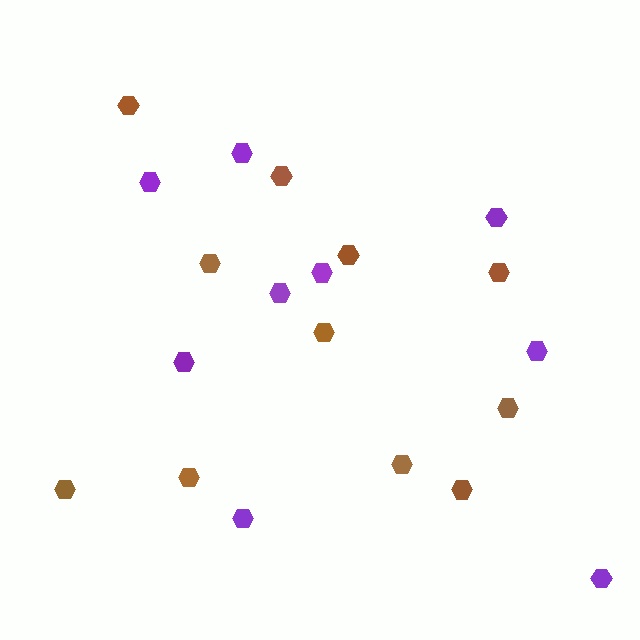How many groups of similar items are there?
There are 2 groups: one group of brown hexagons (11) and one group of purple hexagons (9).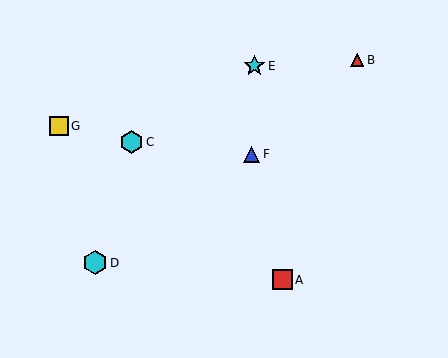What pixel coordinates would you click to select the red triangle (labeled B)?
Click at (357, 60) to select the red triangle B.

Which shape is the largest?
The cyan hexagon (labeled D) is the largest.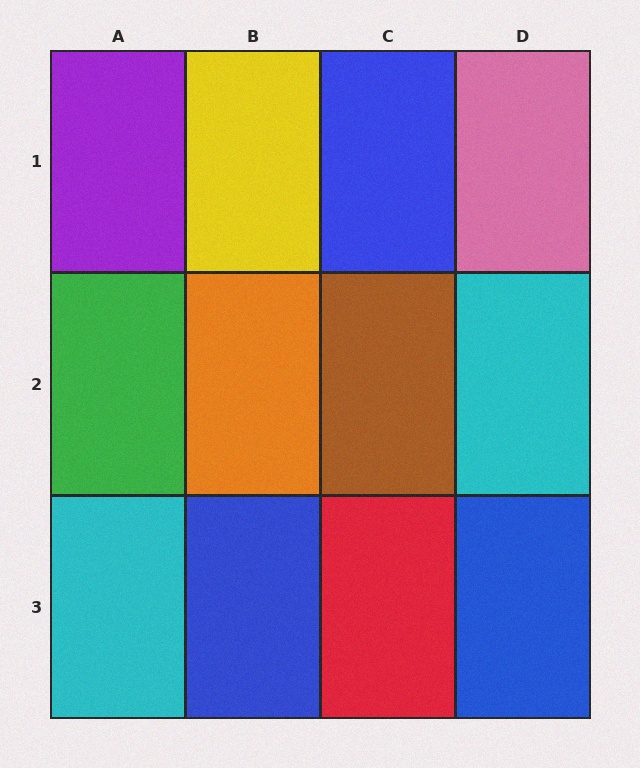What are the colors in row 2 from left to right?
Green, orange, brown, cyan.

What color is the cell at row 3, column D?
Blue.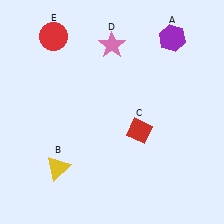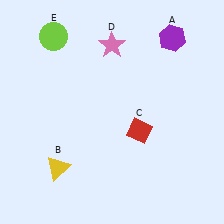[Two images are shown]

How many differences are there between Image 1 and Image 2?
There is 1 difference between the two images.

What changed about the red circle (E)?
In Image 1, E is red. In Image 2, it changed to lime.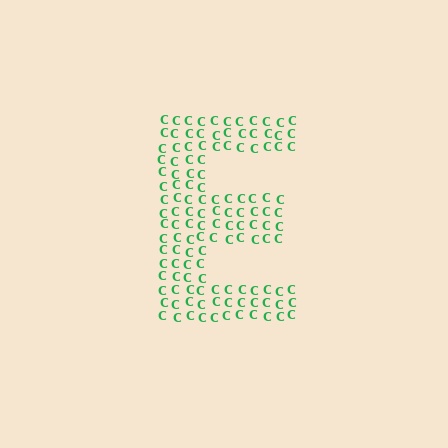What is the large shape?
The large shape is the letter E.